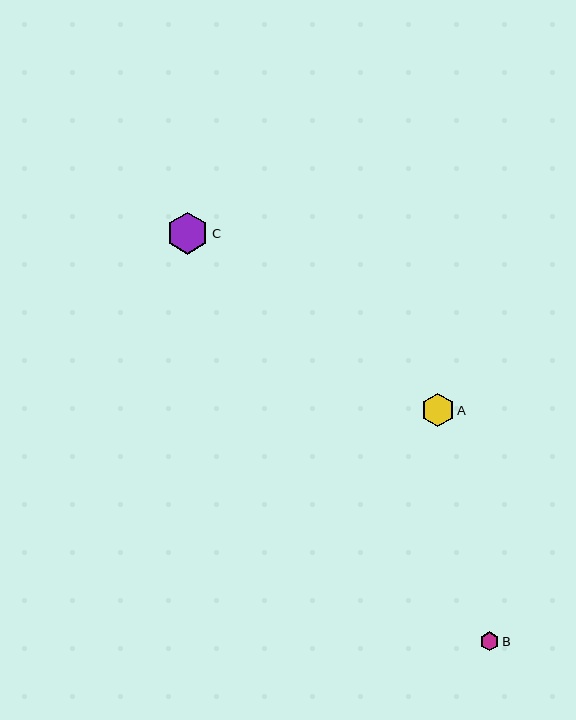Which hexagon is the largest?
Hexagon C is the largest with a size of approximately 42 pixels.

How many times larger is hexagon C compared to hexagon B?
Hexagon C is approximately 2.2 times the size of hexagon B.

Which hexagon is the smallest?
Hexagon B is the smallest with a size of approximately 19 pixels.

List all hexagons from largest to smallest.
From largest to smallest: C, A, B.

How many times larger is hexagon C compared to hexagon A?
Hexagon C is approximately 1.3 times the size of hexagon A.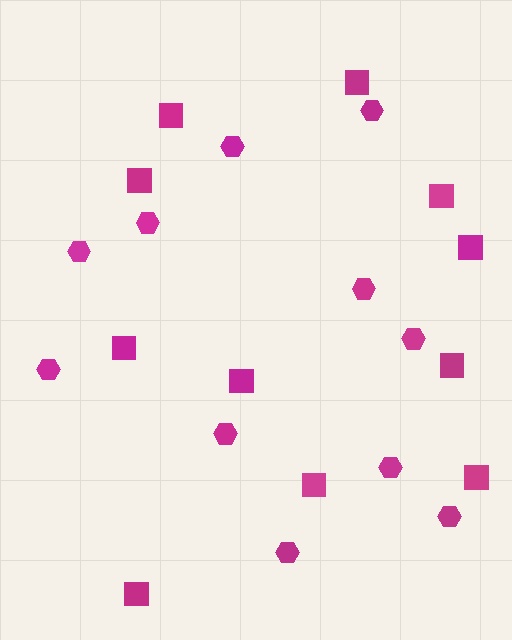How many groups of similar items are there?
There are 2 groups: one group of hexagons (11) and one group of squares (11).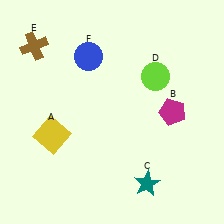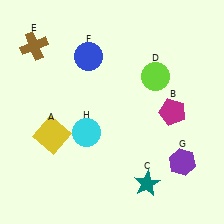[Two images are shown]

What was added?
A purple hexagon (G), a cyan circle (H) were added in Image 2.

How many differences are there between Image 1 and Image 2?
There are 2 differences between the two images.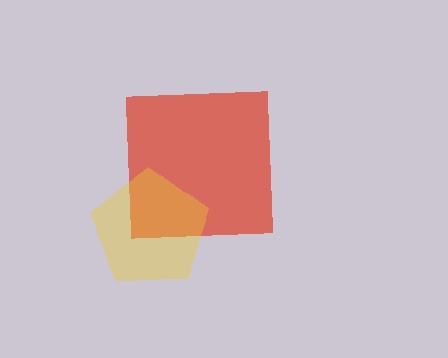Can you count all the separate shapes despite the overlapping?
Yes, there are 2 separate shapes.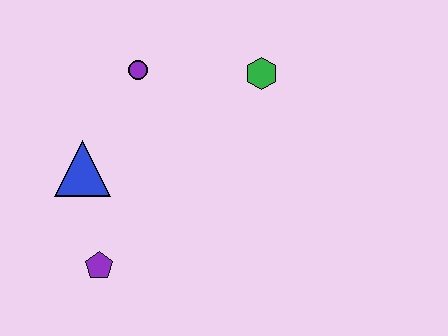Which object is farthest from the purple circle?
The purple pentagon is farthest from the purple circle.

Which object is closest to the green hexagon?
The purple circle is closest to the green hexagon.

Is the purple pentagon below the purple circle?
Yes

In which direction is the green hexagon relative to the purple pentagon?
The green hexagon is above the purple pentagon.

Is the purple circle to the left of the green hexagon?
Yes